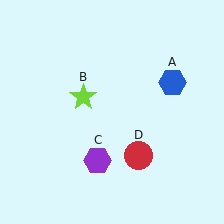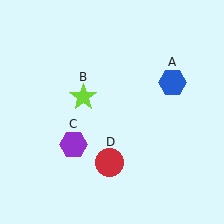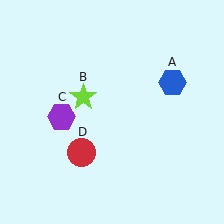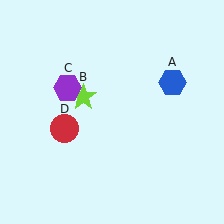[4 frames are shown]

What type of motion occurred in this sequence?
The purple hexagon (object C), red circle (object D) rotated clockwise around the center of the scene.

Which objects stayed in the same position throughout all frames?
Blue hexagon (object A) and lime star (object B) remained stationary.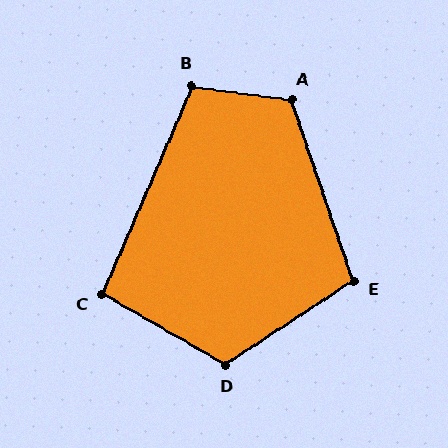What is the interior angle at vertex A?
Approximately 116 degrees (obtuse).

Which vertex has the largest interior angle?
D, at approximately 117 degrees.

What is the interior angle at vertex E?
Approximately 105 degrees (obtuse).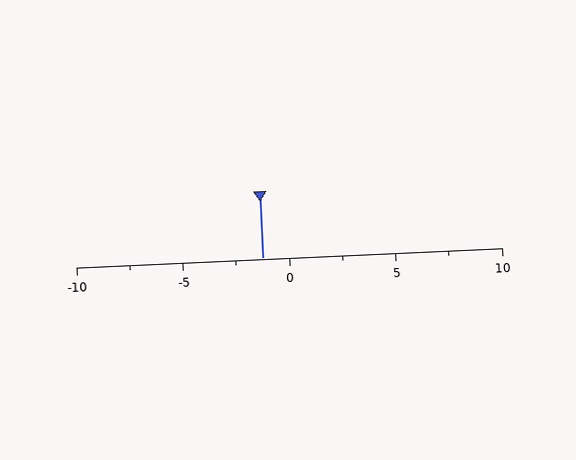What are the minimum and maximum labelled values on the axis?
The axis runs from -10 to 10.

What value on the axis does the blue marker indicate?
The marker indicates approximately -1.2.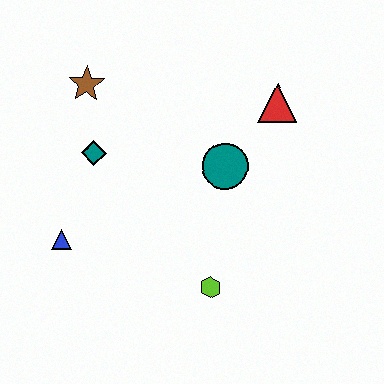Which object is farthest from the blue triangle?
The red triangle is farthest from the blue triangle.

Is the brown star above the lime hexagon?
Yes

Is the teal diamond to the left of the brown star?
No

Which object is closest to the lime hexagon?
The teal circle is closest to the lime hexagon.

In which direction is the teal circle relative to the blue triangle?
The teal circle is to the right of the blue triangle.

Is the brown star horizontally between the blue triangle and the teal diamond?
Yes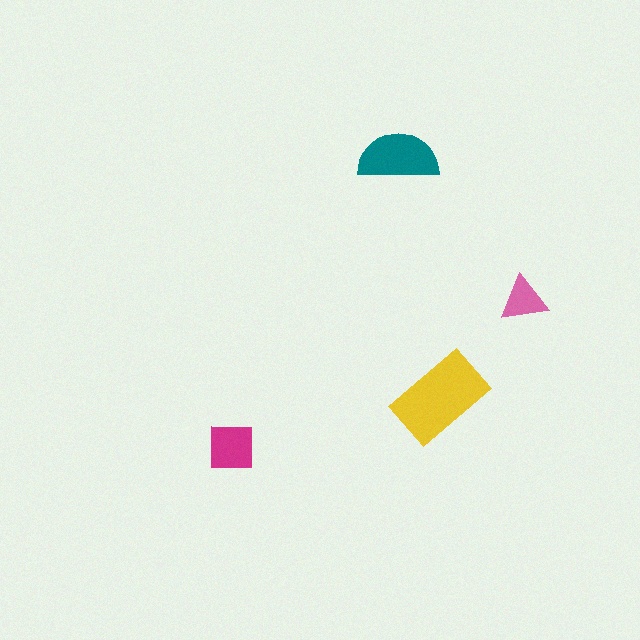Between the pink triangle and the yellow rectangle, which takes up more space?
The yellow rectangle.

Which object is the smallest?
The pink triangle.